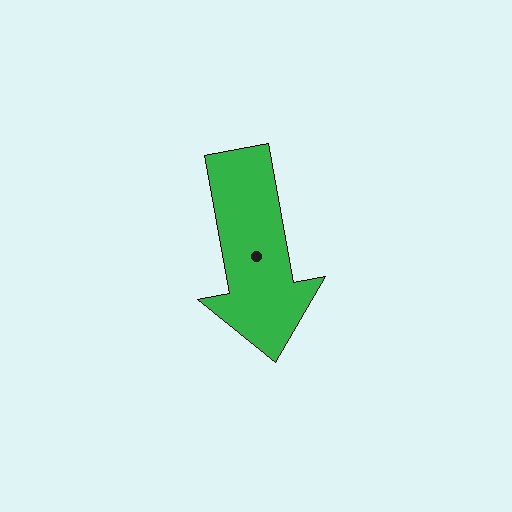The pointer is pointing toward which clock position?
Roughly 6 o'clock.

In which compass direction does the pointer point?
South.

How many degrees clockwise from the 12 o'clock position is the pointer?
Approximately 170 degrees.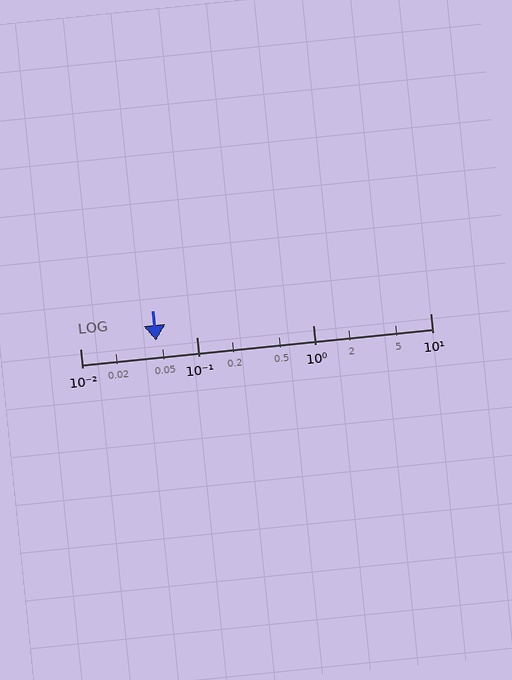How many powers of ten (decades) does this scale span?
The scale spans 3 decades, from 0.01 to 10.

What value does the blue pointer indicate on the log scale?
The pointer indicates approximately 0.045.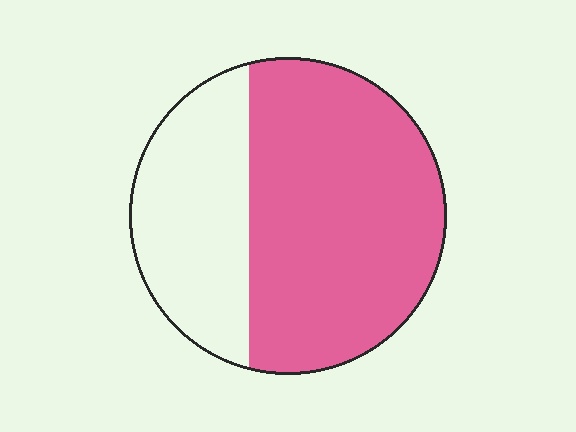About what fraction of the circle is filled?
About two thirds (2/3).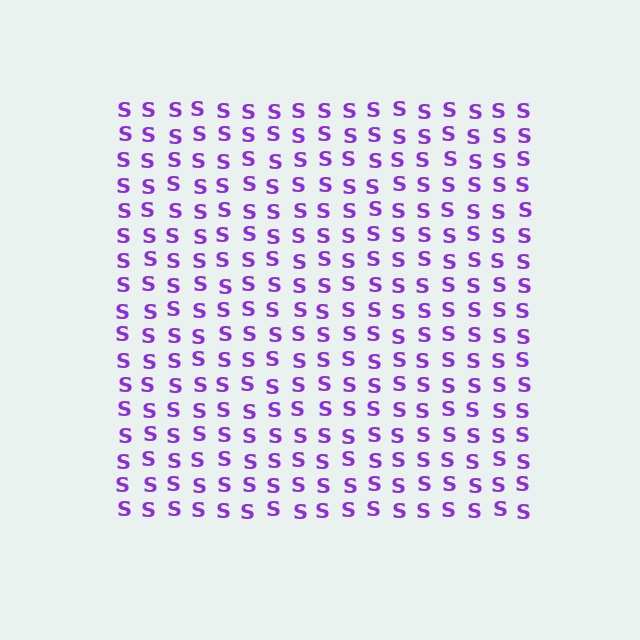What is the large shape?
The large shape is a square.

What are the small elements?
The small elements are letter S's.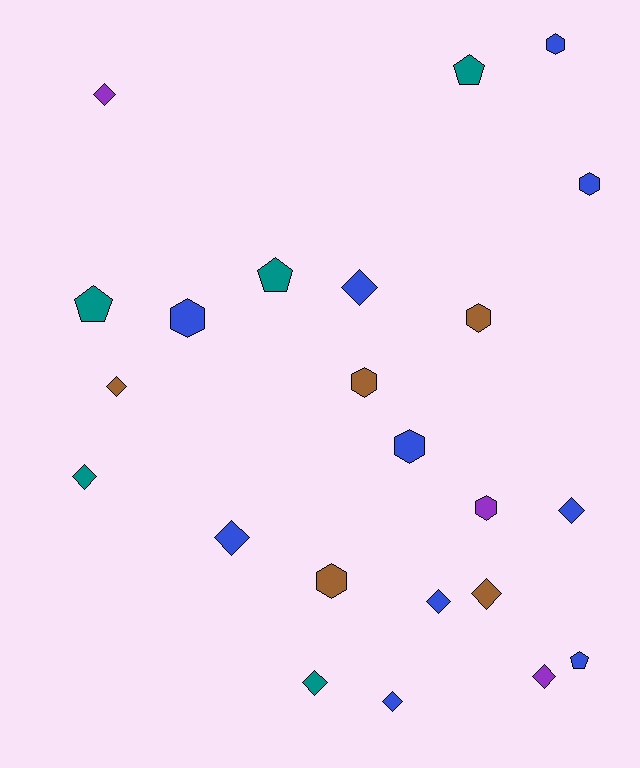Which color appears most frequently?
Blue, with 10 objects.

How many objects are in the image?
There are 23 objects.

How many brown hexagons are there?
There are 3 brown hexagons.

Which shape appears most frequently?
Diamond, with 11 objects.